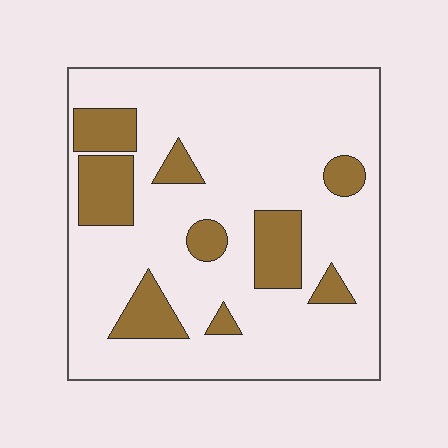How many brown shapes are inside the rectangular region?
9.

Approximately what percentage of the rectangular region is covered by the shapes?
Approximately 20%.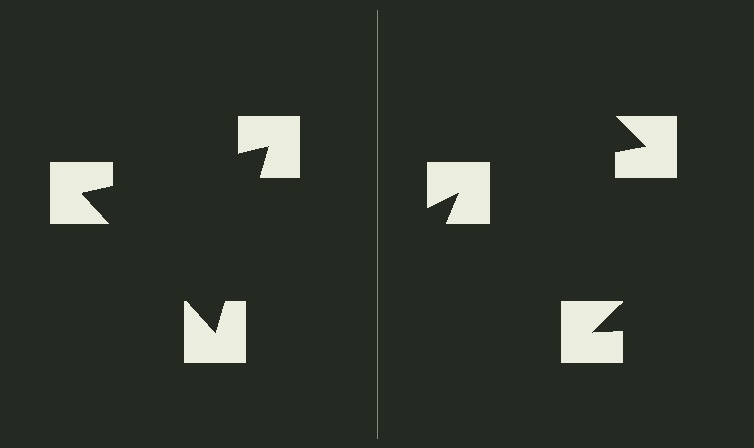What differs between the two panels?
The notched squares are positioned identically on both sides; only the wedge orientations differ. On the left they align to a triangle; on the right they are misaligned.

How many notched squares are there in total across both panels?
6 — 3 on each side.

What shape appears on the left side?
An illusory triangle.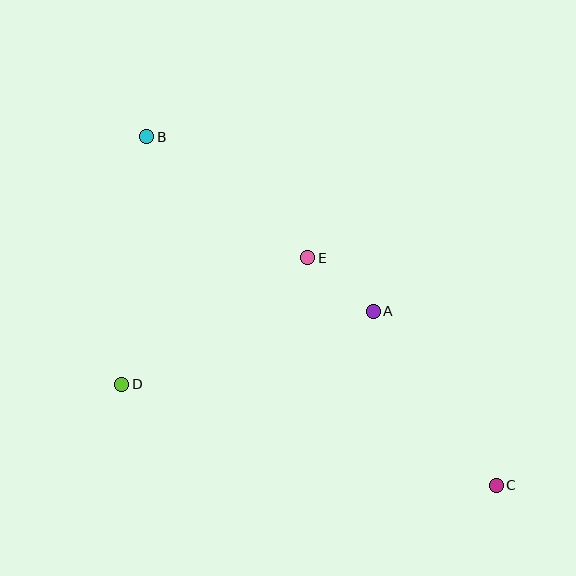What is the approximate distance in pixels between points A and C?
The distance between A and C is approximately 213 pixels.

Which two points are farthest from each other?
Points B and C are farthest from each other.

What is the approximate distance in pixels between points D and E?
The distance between D and E is approximately 225 pixels.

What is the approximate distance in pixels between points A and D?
The distance between A and D is approximately 262 pixels.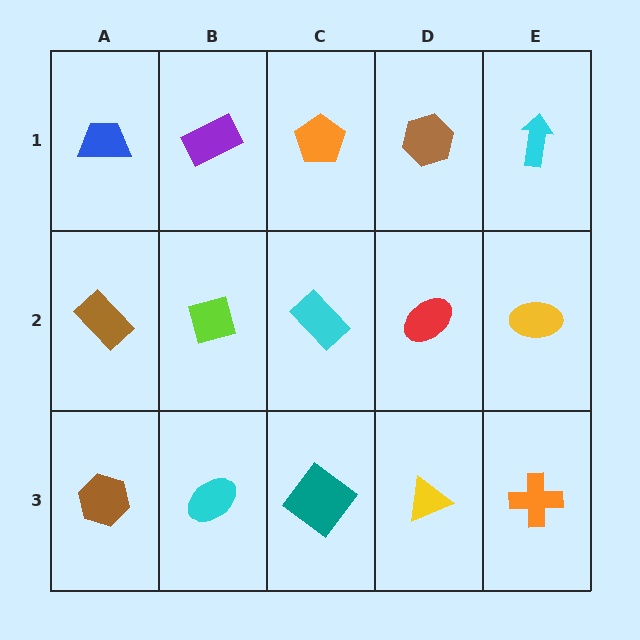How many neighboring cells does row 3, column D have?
3.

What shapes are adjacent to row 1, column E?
A yellow ellipse (row 2, column E), a brown hexagon (row 1, column D).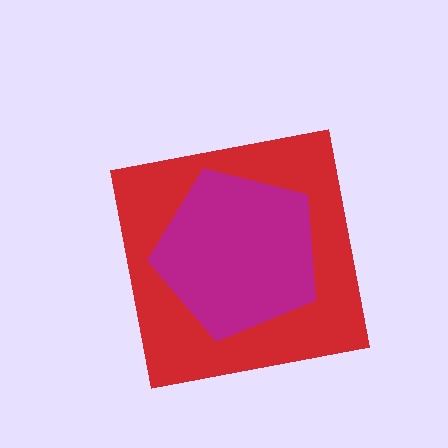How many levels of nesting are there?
2.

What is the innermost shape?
The magenta pentagon.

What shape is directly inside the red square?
The magenta pentagon.